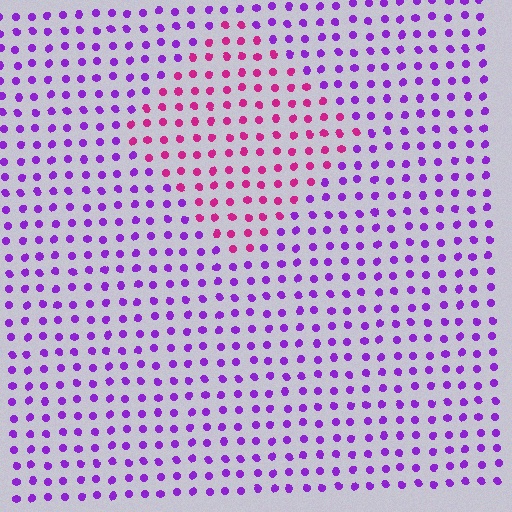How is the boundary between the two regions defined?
The boundary is defined purely by a slight shift in hue (about 46 degrees). Spacing, size, and orientation are identical on both sides.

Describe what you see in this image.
The image is filled with small purple elements in a uniform arrangement. A diamond-shaped region is visible where the elements are tinted to a slightly different hue, forming a subtle color boundary.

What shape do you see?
I see a diamond.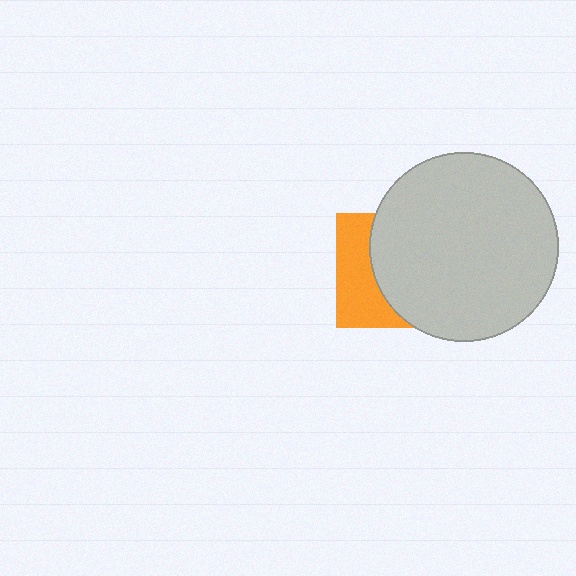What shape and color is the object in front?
The object in front is a light gray circle.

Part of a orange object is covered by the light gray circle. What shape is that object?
It is a square.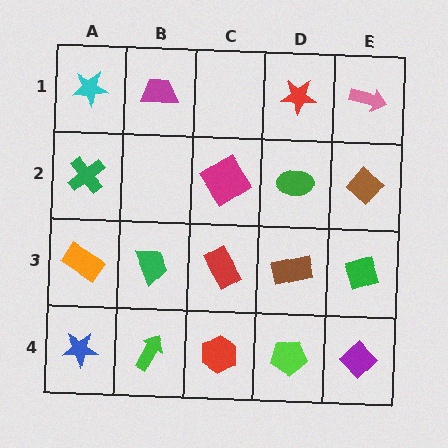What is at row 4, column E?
A purple diamond.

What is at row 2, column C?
A magenta diamond.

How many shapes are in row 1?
4 shapes.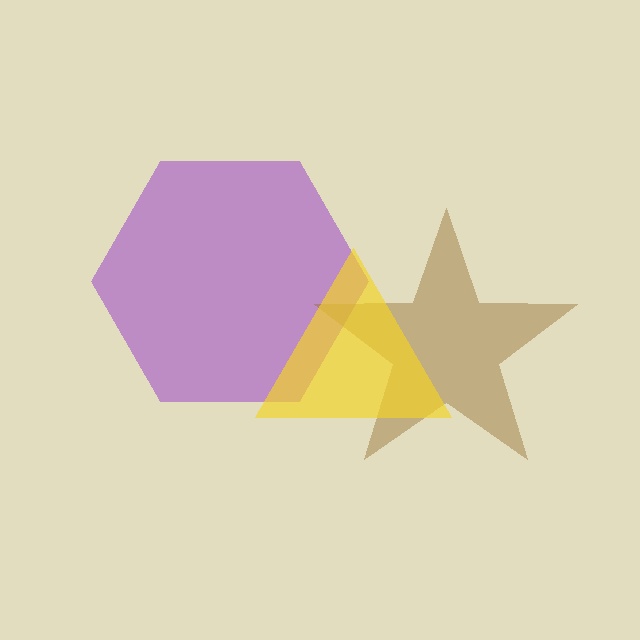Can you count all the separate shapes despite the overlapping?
Yes, there are 3 separate shapes.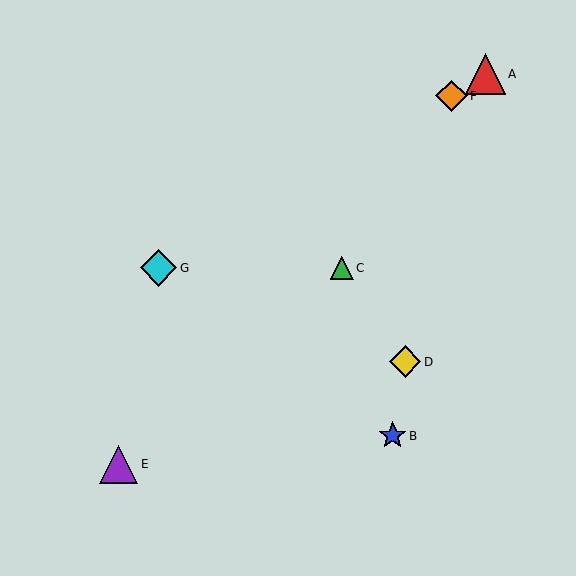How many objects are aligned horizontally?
2 objects (C, G) are aligned horizontally.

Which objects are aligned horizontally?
Objects C, G are aligned horizontally.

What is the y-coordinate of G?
Object G is at y≈268.